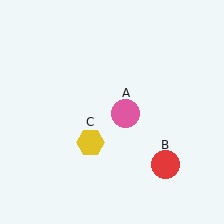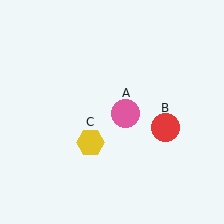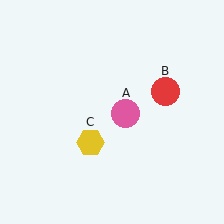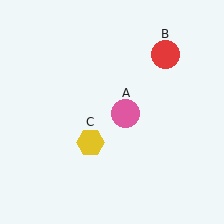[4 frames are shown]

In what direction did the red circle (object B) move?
The red circle (object B) moved up.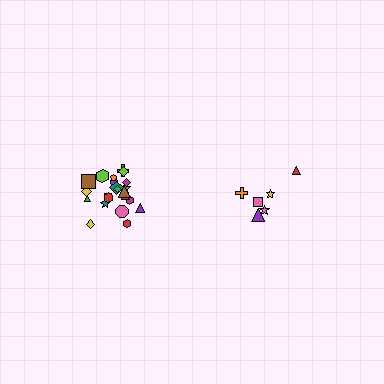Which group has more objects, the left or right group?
The left group.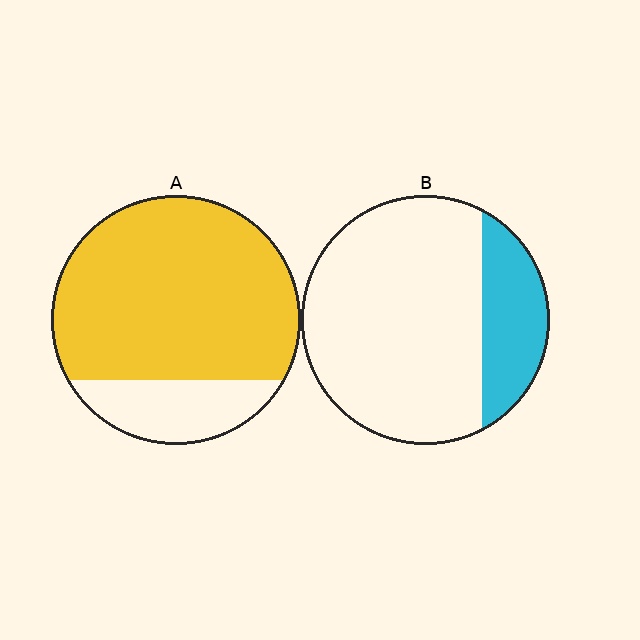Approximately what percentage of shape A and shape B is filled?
A is approximately 80% and B is approximately 20%.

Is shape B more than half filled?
No.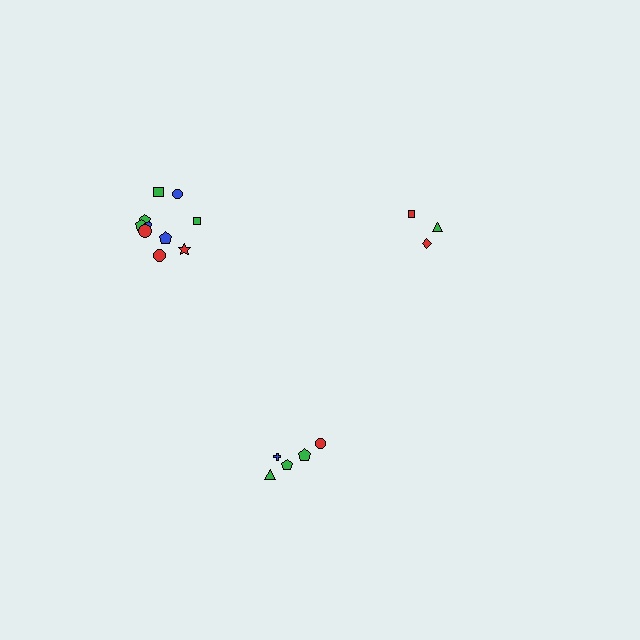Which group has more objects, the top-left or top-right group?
The top-left group.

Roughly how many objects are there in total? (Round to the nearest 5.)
Roughly 20 objects in total.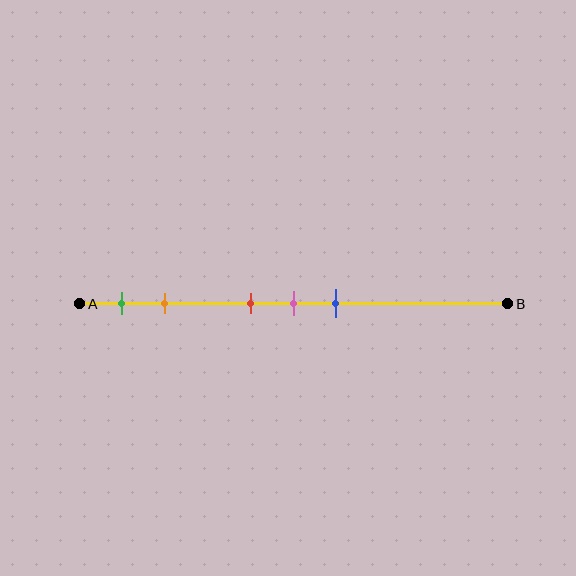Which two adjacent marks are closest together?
The red and pink marks are the closest adjacent pair.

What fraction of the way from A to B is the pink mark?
The pink mark is approximately 50% (0.5) of the way from A to B.